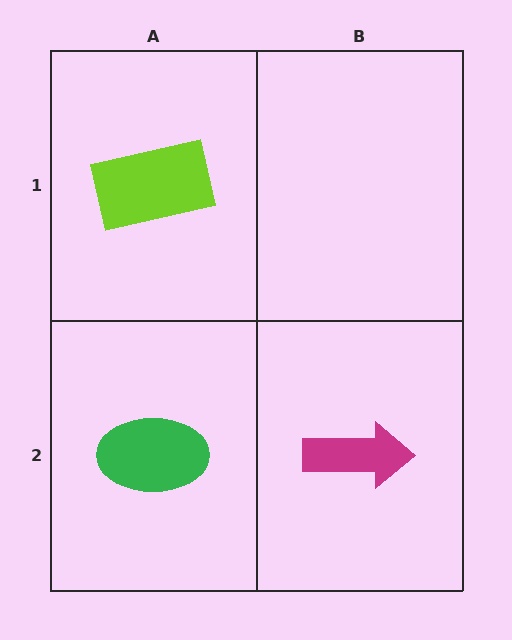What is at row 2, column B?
A magenta arrow.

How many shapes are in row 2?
2 shapes.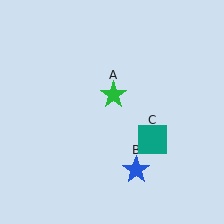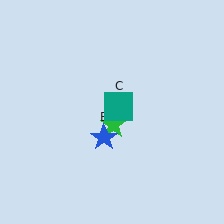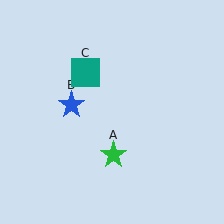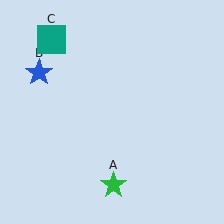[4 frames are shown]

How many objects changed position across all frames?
3 objects changed position: green star (object A), blue star (object B), teal square (object C).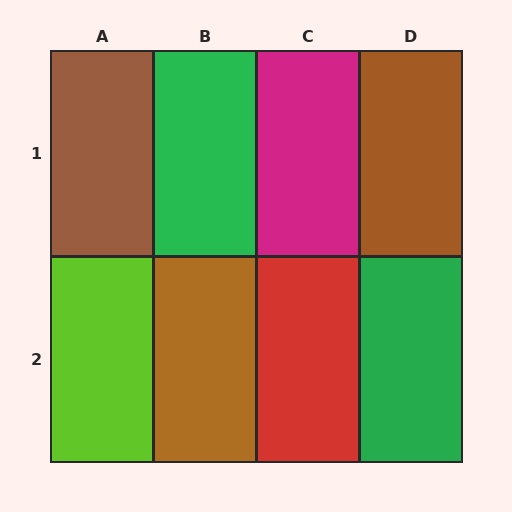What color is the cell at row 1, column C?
Magenta.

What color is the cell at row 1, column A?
Brown.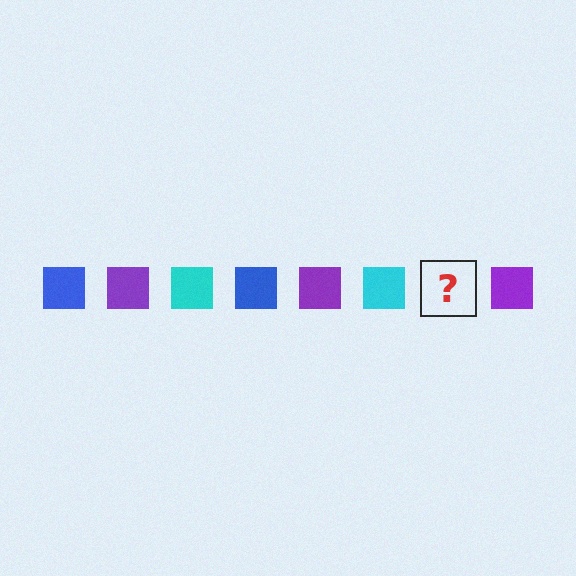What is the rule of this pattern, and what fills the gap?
The rule is that the pattern cycles through blue, purple, cyan squares. The gap should be filled with a blue square.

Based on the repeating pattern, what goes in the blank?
The blank should be a blue square.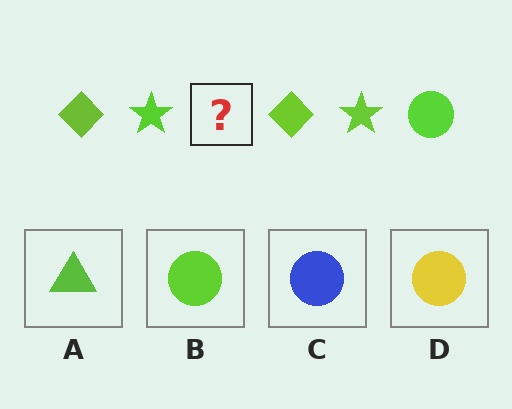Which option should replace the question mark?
Option B.